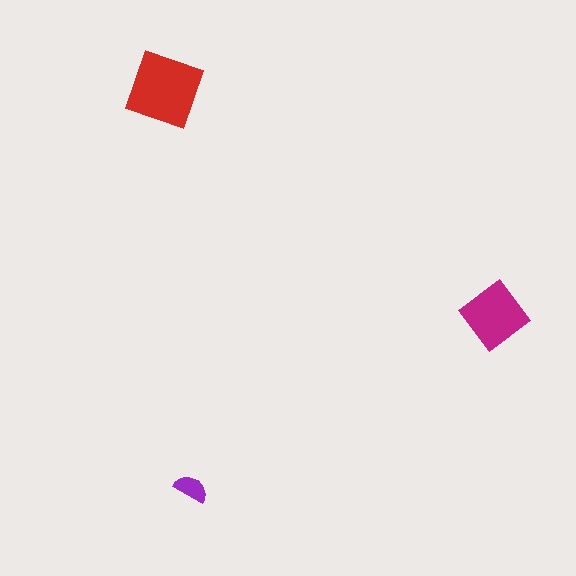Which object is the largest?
The red square.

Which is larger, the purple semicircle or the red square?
The red square.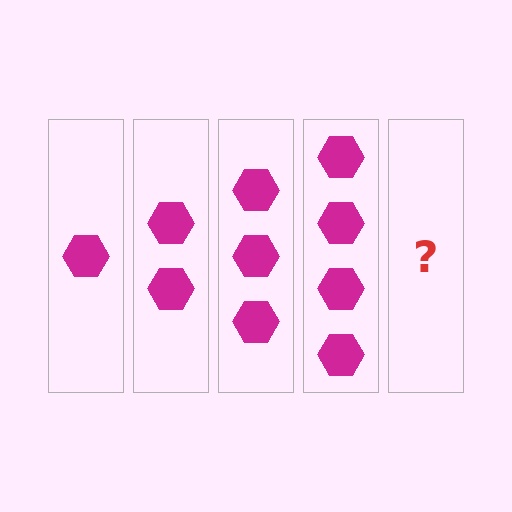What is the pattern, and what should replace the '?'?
The pattern is that each step adds one more hexagon. The '?' should be 5 hexagons.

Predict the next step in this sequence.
The next step is 5 hexagons.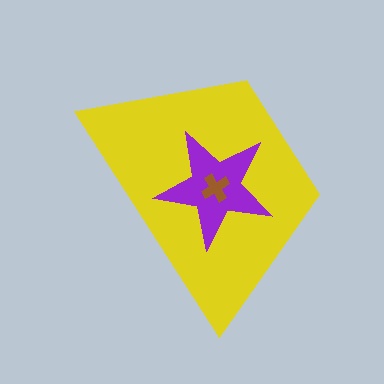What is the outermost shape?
The yellow trapezoid.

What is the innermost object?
The brown cross.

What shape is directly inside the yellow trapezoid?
The purple star.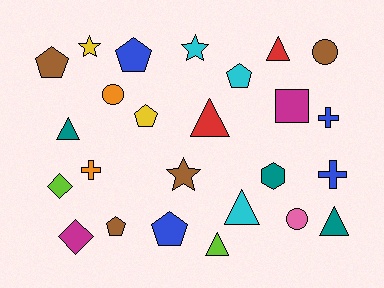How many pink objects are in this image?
There is 1 pink object.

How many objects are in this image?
There are 25 objects.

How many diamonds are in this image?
There are 2 diamonds.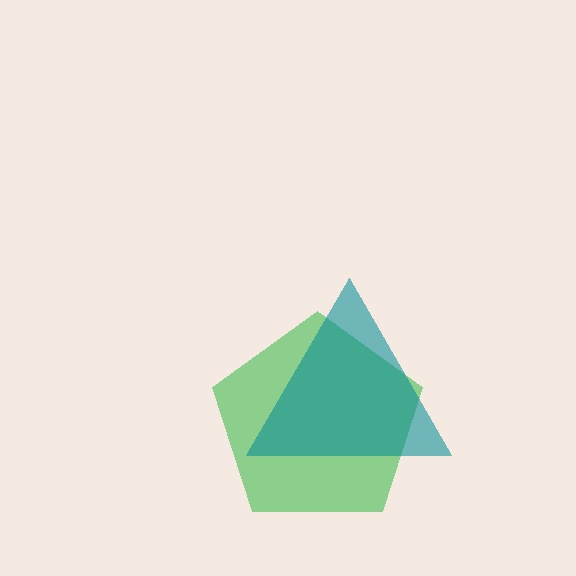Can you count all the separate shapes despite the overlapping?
Yes, there are 2 separate shapes.